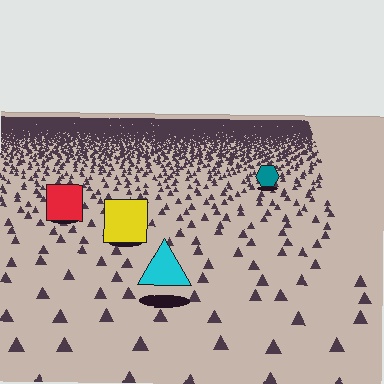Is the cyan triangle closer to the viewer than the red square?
Yes. The cyan triangle is closer — you can tell from the texture gradient: the ground texture is coarser near it.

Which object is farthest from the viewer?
The teal hexagon is farthest from the viewer. It appears smaller and the ground texture around it is denser.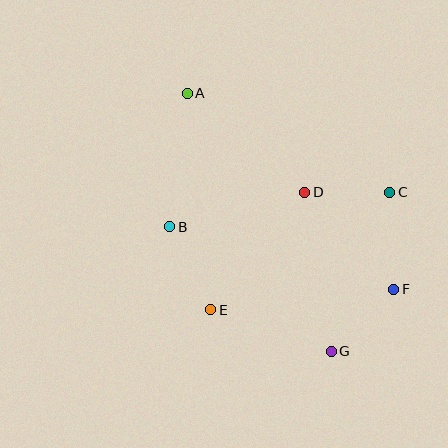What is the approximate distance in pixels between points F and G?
The distance between F and G is approximately 88 pixels.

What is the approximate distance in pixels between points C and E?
The distance between C and E is approximately 214 pixels.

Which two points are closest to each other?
Points C and D are closest to each other.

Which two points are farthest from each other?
Points A and G are farthest from each other.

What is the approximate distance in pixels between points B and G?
The distance between B and G is approximately 204 pixels.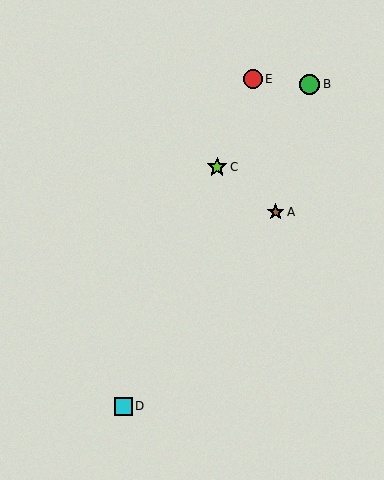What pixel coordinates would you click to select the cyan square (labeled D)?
Click at (123, 406) to select the cyan square D.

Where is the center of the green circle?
The center of the green circle is at (310, 85).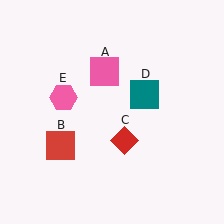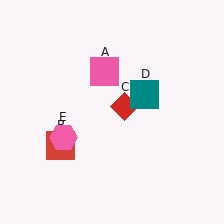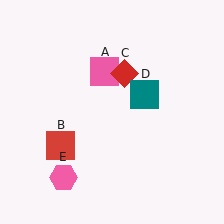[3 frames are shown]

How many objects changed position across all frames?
2 objects changed position: red diamond (object C), pink hexagon (object E).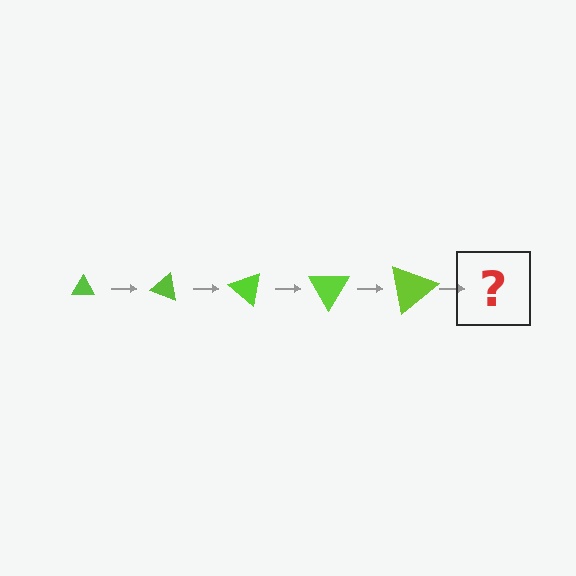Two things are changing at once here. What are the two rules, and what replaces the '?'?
The two rules are that the triangle grows larger each step and it rotates 20 degrees each step. The '?' should be a triangle, larger than the previous one and rotated 100 degrees from the start.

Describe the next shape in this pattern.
It should be a triangle, larger than the previous one and rotated 100 degrees from the start.